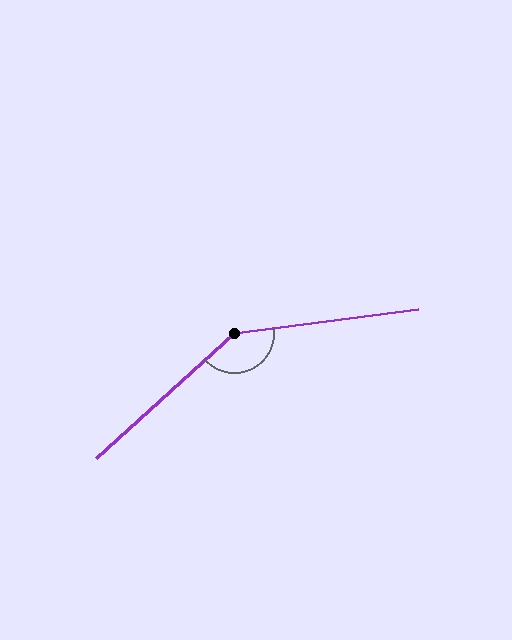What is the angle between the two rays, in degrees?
Approximately 145 degrees.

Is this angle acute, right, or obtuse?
It is obtuse.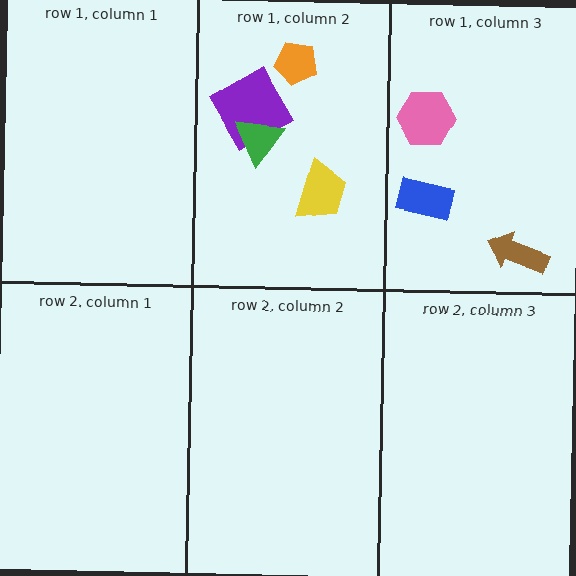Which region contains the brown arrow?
The row 1, column 3 region.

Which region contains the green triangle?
The row 1, column 2 region.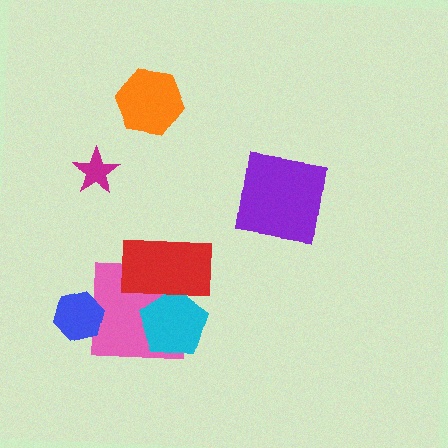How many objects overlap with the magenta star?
0 objects overlap with the magenta star.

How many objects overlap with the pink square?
3 objects overlap with the pink square.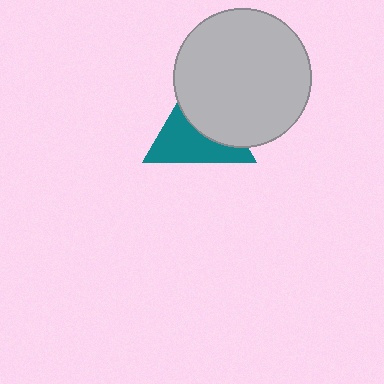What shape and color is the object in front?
The object in front is a light gray circle.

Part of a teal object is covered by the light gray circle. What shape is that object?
It is a triangle.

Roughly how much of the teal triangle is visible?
About half of it is visible (roughly 54%).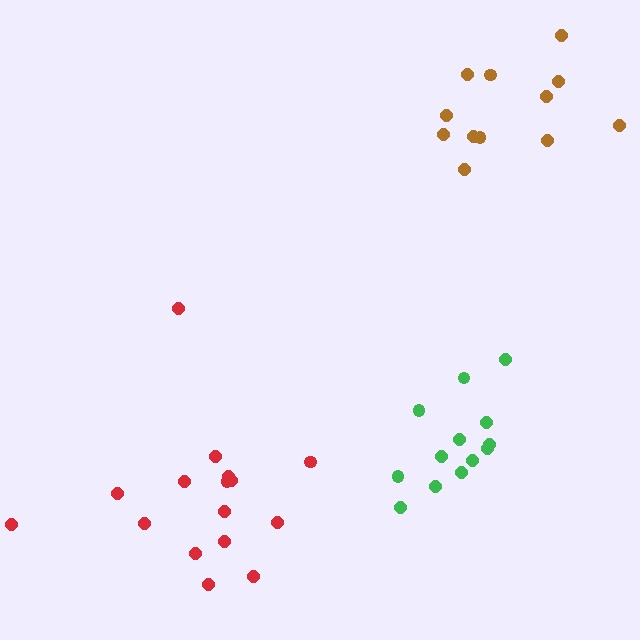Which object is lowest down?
The red cluster is bottommost.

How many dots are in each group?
Group 1: 16 dots, Group 2: 12 dots, Group 3: 13 dots (41 total).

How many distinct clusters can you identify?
There are 3 distinct clusters.